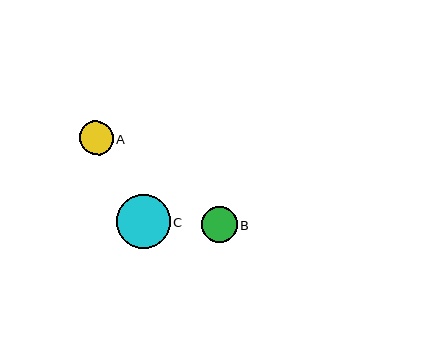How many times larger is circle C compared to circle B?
Circle C is approximately 1.5 times the size of circle B.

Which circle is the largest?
Circle C is the largest with a size of approximately 54 pixels.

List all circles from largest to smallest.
From largest to smallest: C, B, A.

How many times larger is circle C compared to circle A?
Circle C is approximately 1.6 times the size of circle A.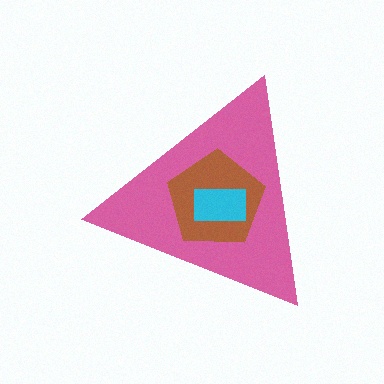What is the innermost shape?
The cyan rectangle.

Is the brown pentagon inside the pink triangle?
Yes.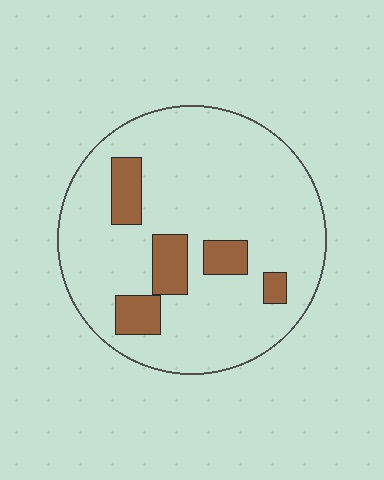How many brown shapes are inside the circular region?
5.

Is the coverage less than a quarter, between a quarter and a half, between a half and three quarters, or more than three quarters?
Less than a quarter.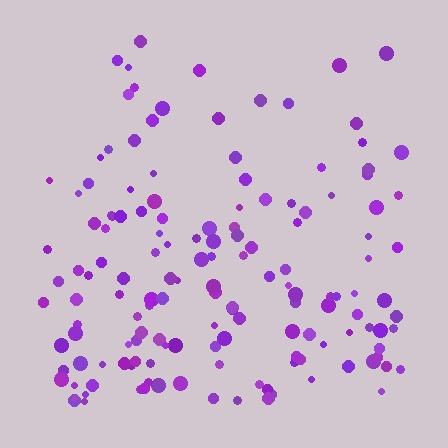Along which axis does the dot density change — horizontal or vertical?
Vertical.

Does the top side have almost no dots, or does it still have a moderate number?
Still a moderate number, just noticeably fewer than the bottom.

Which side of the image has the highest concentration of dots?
The bottom.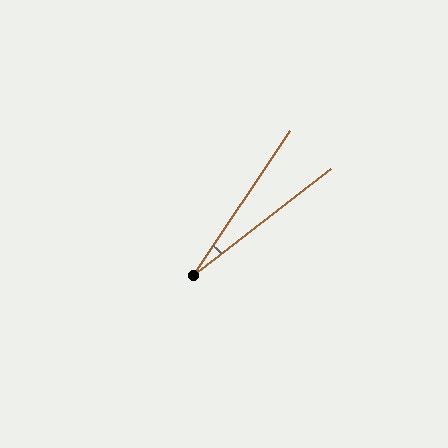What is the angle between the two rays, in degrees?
Approximately 18 degrees.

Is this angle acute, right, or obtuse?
It is acute.